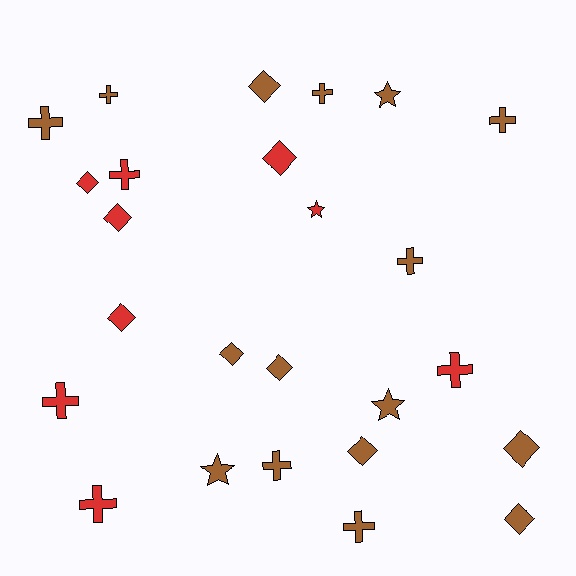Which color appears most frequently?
Brown, with 16 objects.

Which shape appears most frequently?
Cross, with 11 objects.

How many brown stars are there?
There are 3 brown stars.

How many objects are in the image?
There are 25 objects.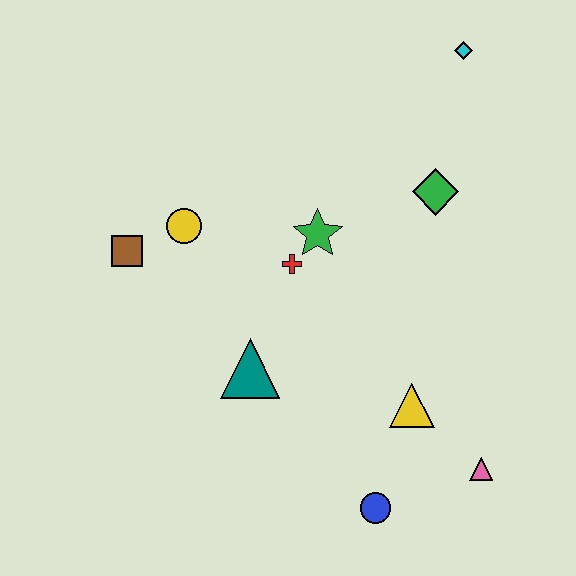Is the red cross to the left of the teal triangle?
No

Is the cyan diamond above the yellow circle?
Yes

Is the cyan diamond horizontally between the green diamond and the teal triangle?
No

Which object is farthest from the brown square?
The pink triangle is farthest from the brown square.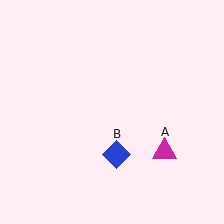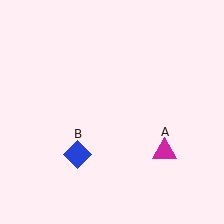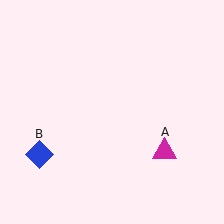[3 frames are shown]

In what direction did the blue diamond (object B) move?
The blue diamond (object B) moved left.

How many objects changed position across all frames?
1 object changed position: blue diamond (object B).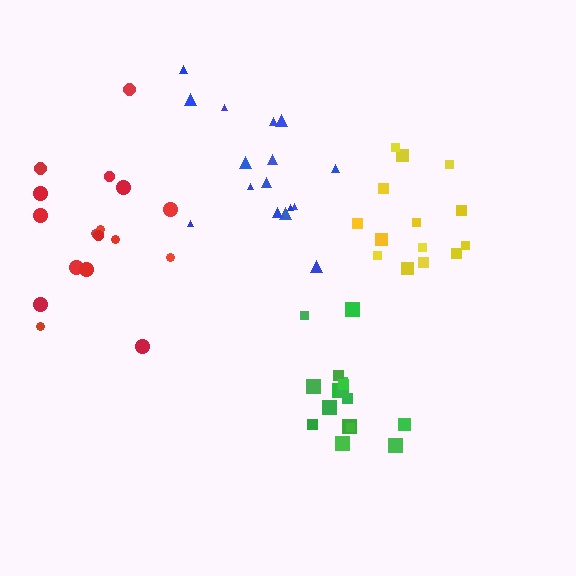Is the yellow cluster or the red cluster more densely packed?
Yellow.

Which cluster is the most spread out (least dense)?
Blue.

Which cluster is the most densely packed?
Green.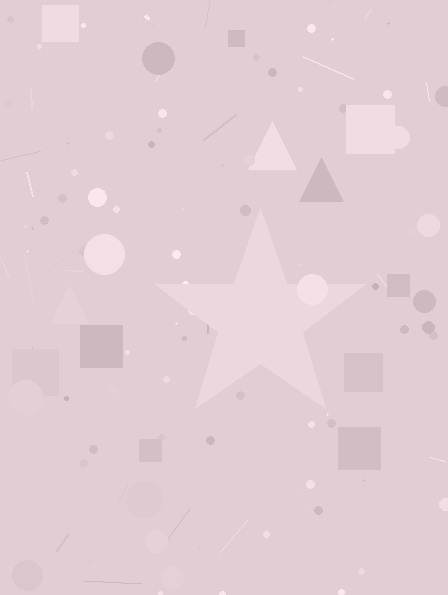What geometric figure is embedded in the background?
A star is embedded in the background.